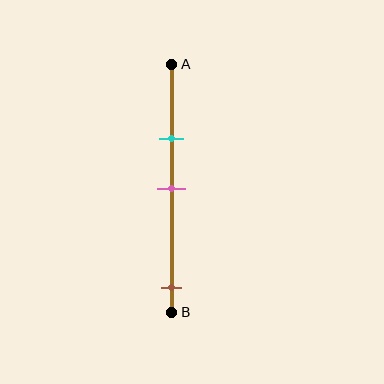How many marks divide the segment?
There are 3 marks dividing the segment.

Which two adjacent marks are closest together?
The cyan and pink marks are the closest adjacent pair.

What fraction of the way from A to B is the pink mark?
The pink mark is approximately 50% (0.5) of the way from A to B.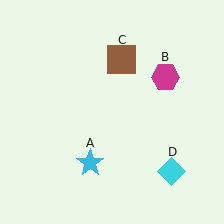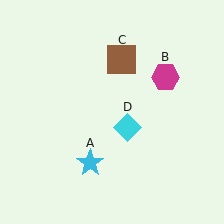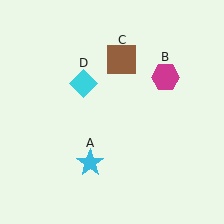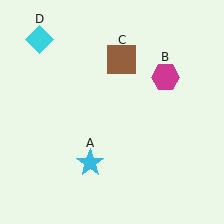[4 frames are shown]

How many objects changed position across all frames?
1 object changed position: cyan diamond (object D).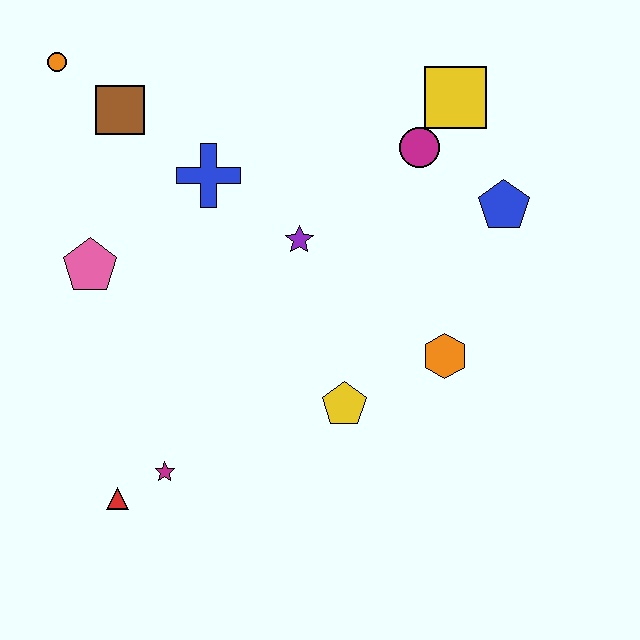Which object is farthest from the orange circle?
The orange hexagon is farthest from the orange circle.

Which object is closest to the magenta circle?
The yellow square is closest to the magenta circle.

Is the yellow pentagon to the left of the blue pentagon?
Yes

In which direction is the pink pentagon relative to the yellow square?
The pink pentagon is to the left of the yellow square.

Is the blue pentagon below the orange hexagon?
No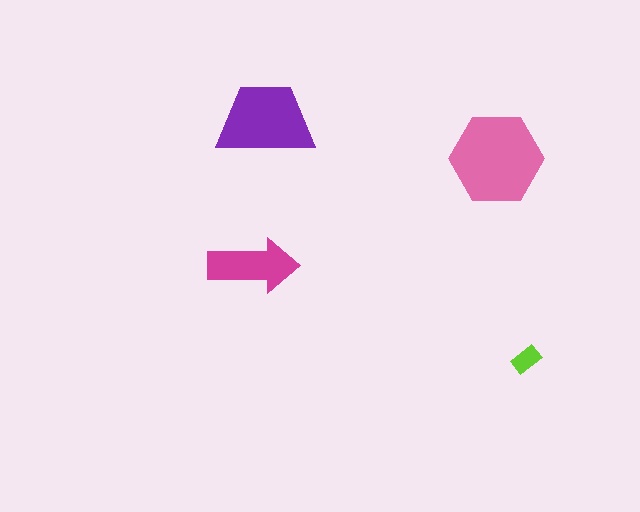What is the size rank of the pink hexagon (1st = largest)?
1st.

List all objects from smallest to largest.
The lime rectangle, the magenta arrow, the purple trapezoid, the pink hexagon.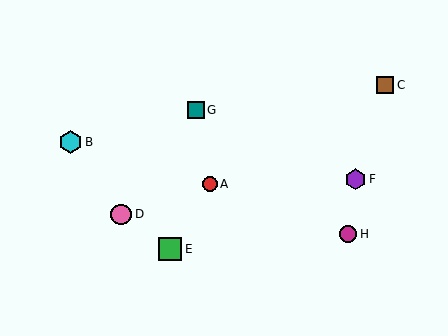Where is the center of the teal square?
The center of the teal square is at (196, 110).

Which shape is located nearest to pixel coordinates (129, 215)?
The pink circle (labeled D) at (121, 214) is nearest to that location.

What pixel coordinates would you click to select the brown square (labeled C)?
Click at (385, 85) to select the brown square C.